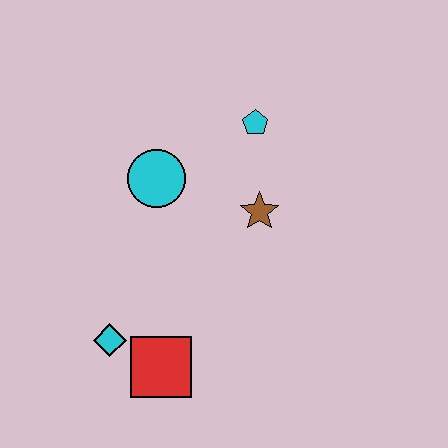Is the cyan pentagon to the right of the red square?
Yes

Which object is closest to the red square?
The cyan diamond is closest to the red square.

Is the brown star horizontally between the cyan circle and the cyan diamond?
No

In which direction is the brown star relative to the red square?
The brown star is above the red square.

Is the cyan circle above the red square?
Yes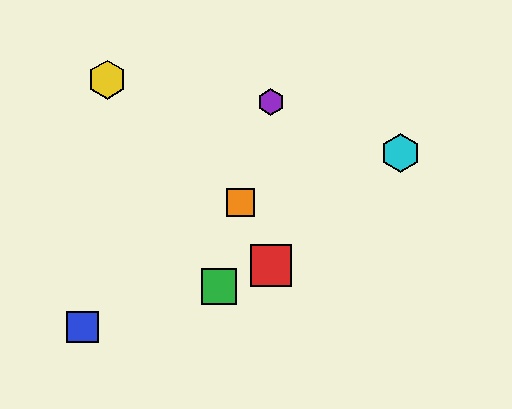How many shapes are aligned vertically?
2 shapes (the red square, the purple hexagon) are aligned vertically.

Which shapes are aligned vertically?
The red square, the purple hexagon are aligned vertically.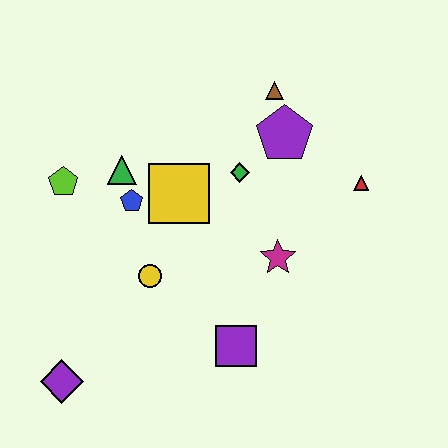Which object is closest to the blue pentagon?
The green triangle is closest to the blue pentagon.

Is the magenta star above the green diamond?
No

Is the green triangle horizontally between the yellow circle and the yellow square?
No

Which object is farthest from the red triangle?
The purple diamond is farthest from the red triangle.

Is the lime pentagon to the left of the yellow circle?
Yes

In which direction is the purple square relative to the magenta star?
The purple square is below the magenta star.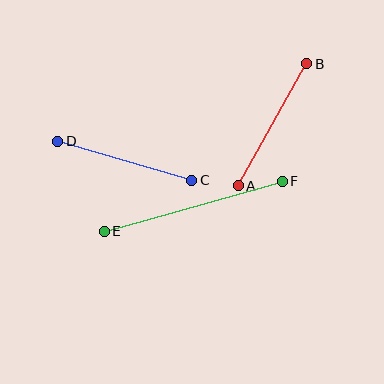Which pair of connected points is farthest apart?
Points E and F are farthest apart.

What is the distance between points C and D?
The distance is approximately 139 pixels.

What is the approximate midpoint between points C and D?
The midpoint is at approximately (125, 161) pixels.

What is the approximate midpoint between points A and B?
The midpoint is at approximately (273, 125) pixels.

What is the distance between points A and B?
The distance is approximately 140 pixels.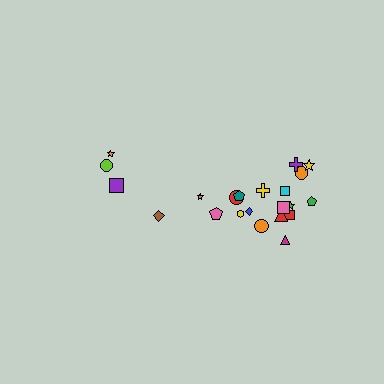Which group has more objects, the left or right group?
The right group.